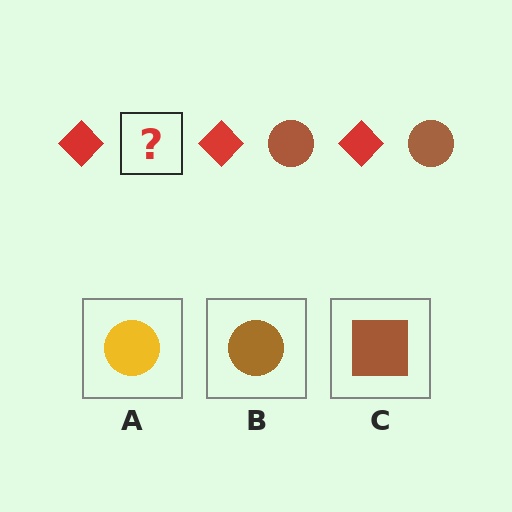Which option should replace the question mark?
Option B.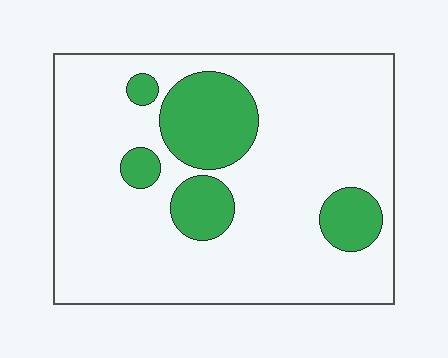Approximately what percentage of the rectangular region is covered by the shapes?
Approximately 20%.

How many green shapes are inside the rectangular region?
5.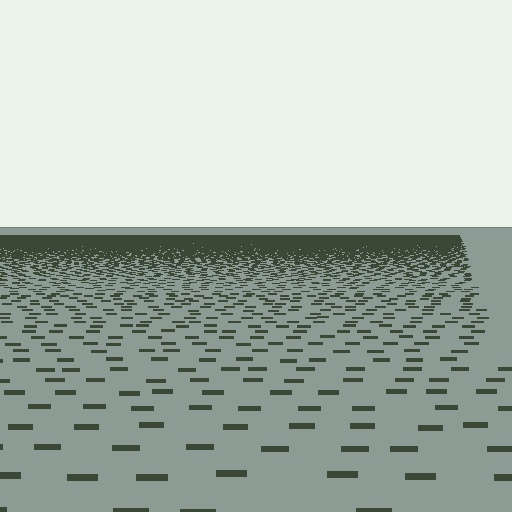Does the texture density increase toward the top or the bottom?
Density increases toward the top.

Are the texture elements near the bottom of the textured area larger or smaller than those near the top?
Larger. Near the bottom, elements are closer to the viewer and appear at a bigger on-screen size.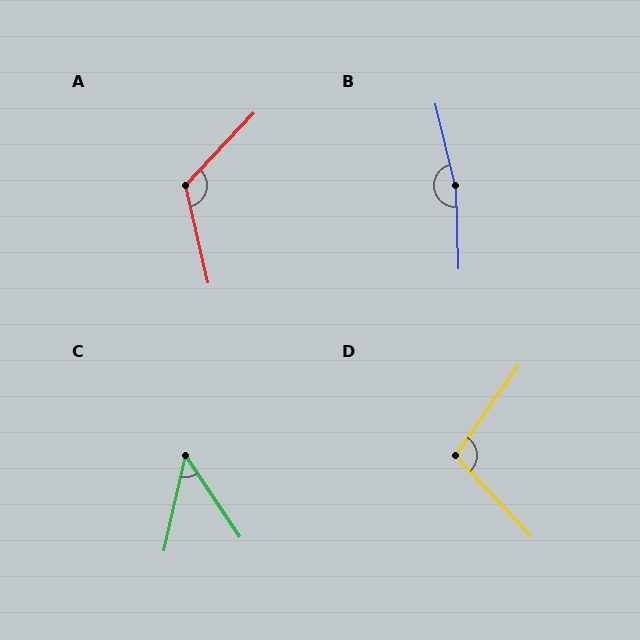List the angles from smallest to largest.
C (46°), D (101°), A (124°), B (169°).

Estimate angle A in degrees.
Approximately 124 degrees.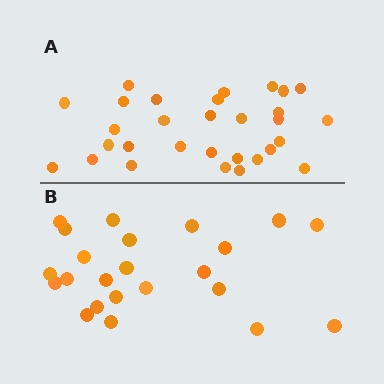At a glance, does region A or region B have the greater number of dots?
Region A (the top region) has more dots.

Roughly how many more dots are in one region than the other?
Region A has roughly 8 or so more dots than region B.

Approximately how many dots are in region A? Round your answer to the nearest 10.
About 30 dots.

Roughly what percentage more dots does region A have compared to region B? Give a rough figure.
About 30% more.